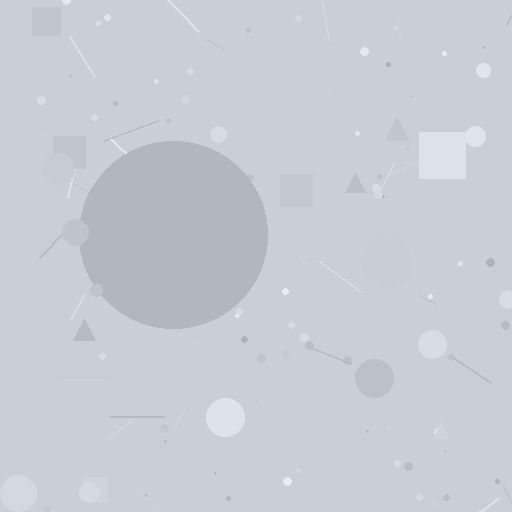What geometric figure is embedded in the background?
A circle is embedded in the background.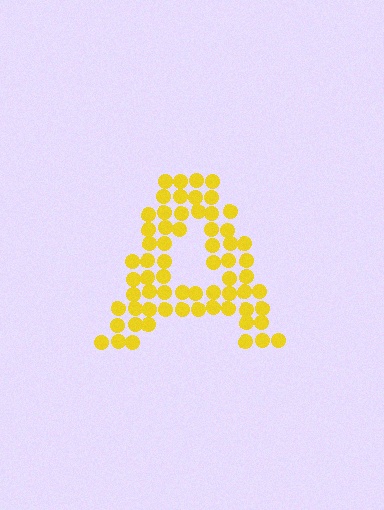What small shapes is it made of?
It is made of small circles.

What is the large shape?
The large shape is the letter A.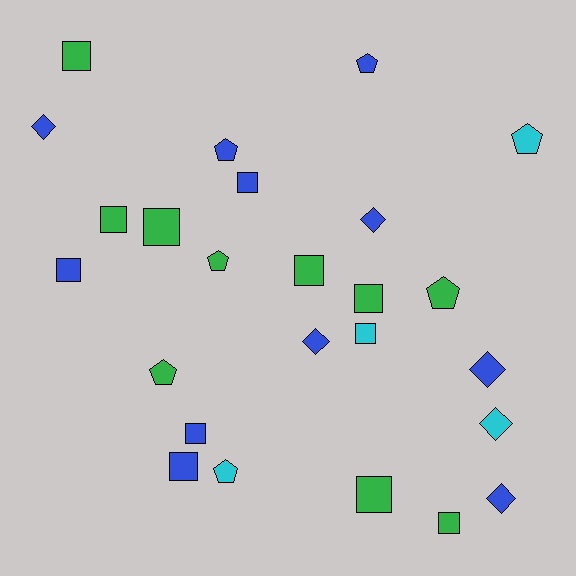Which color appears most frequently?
Blue, with 11 objects.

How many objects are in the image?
There are 25 objects.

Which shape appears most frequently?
Square, with 12 objects.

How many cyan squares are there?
There is 1 cyan square.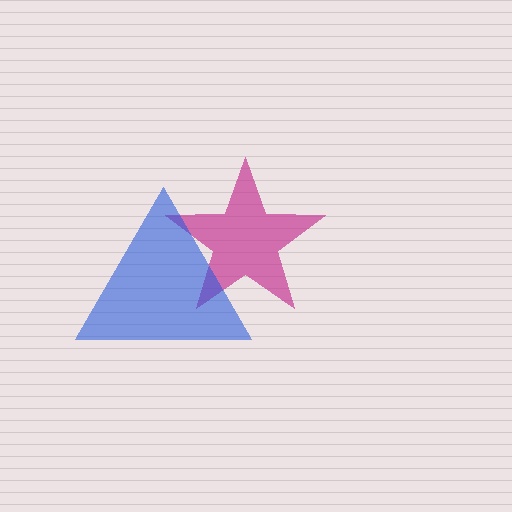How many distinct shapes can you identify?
There are 2 distinct shapes: a magenta star, a blue triangle.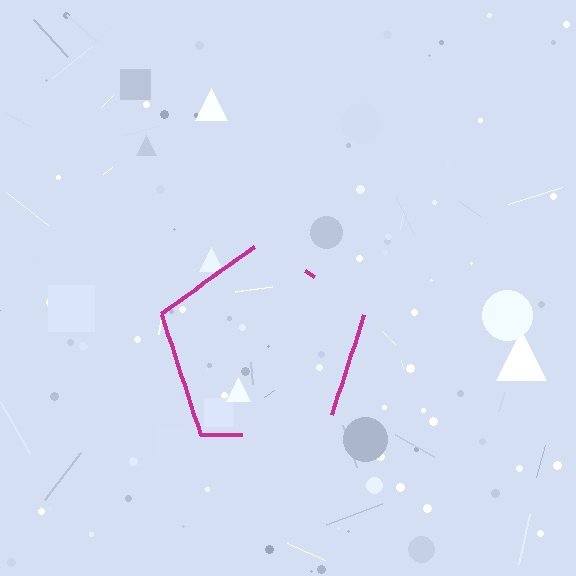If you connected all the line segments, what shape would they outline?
They would outline a pentagon.